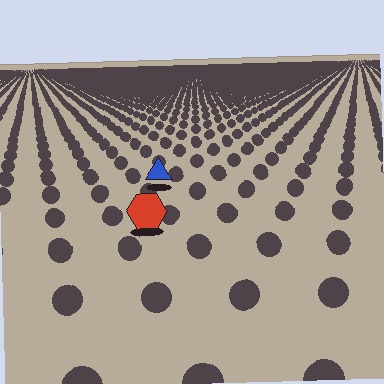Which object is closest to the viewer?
The red hexagon is closest. The texture marks near it are larger and more spread out.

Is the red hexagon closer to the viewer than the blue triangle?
Yes. The red hexagon is closer — you can tell from the texture gradient: the ground texture is coarser near it.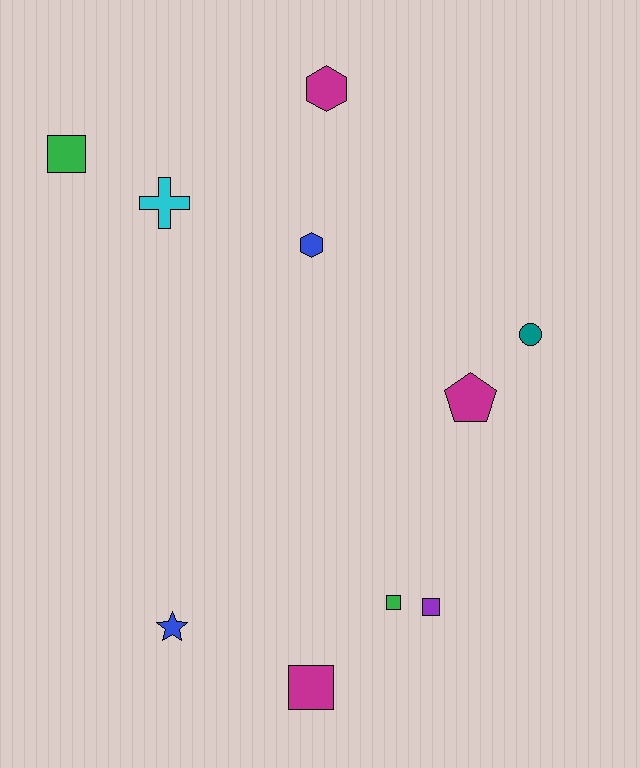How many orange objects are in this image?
There are no orange objects.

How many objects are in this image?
There are 10 objects.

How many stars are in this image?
There is 1 star.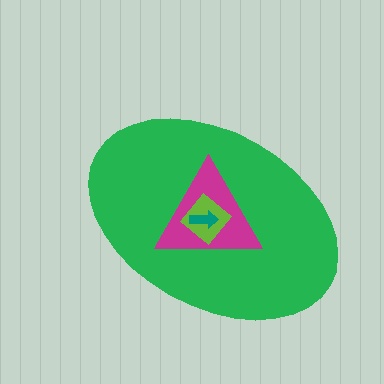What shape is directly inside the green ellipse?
The magenta triangle.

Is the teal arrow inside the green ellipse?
Yes.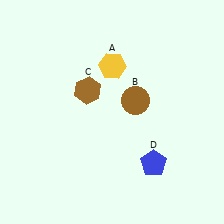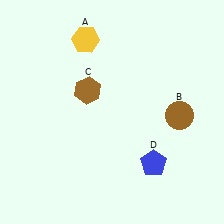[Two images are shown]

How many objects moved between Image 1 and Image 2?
2 objects moved between the two images.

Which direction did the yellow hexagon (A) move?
The yellow hexagon (A) moved left.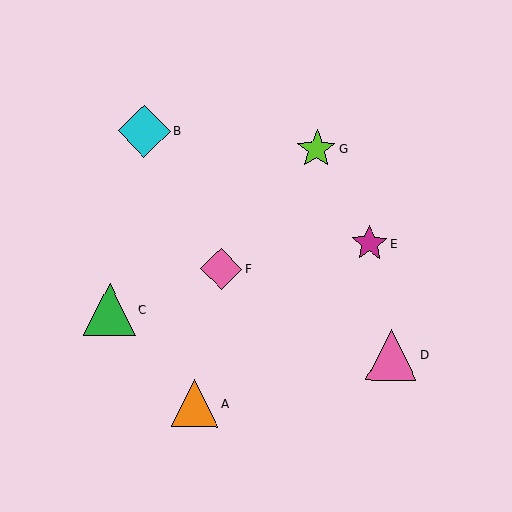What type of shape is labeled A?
Shape A is an orange triangle.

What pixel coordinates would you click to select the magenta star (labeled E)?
Click at (370, 243) to select the magenta star E.